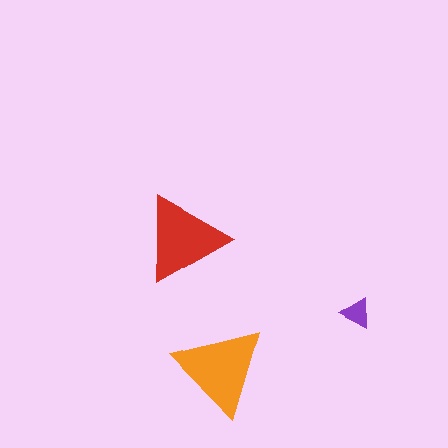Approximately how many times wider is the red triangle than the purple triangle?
About 3 times wider.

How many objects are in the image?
There are 3 objects in the image.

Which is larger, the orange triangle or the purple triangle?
The orange one.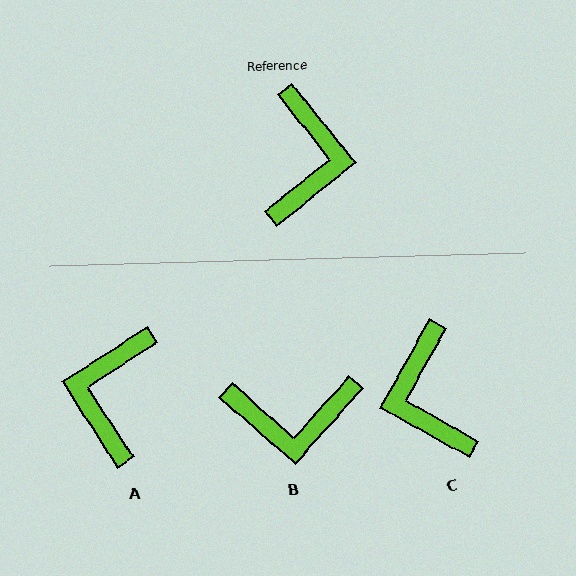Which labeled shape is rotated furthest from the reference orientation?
A, about 174 degrees away.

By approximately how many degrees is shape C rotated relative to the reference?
Approximately 158 degrees clockwise.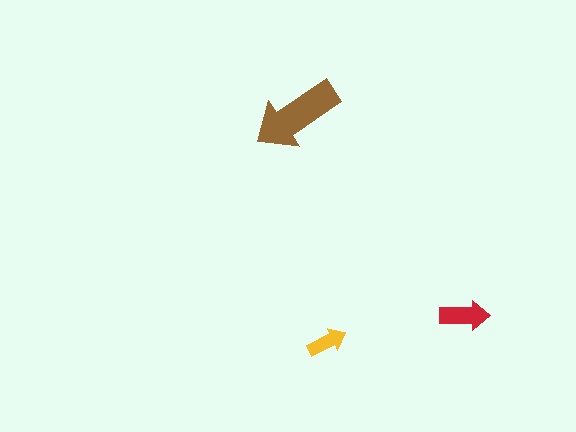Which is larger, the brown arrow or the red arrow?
The brown one.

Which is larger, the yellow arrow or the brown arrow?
The brown one.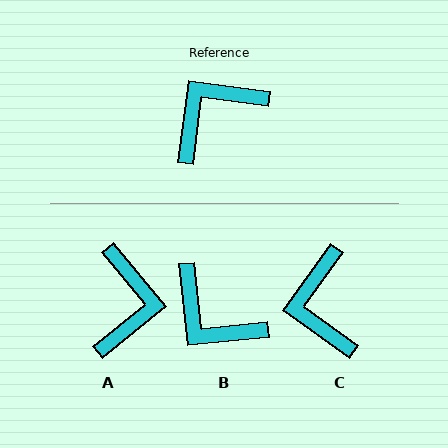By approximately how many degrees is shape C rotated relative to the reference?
Approximately 62 degrees counter-clockwise.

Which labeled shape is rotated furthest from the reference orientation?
A, about 133 degrees away.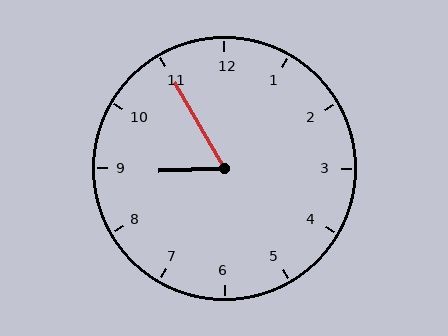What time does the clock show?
8:55.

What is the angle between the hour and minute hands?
Approximately 62 degrees.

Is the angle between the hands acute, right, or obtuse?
It is acute.